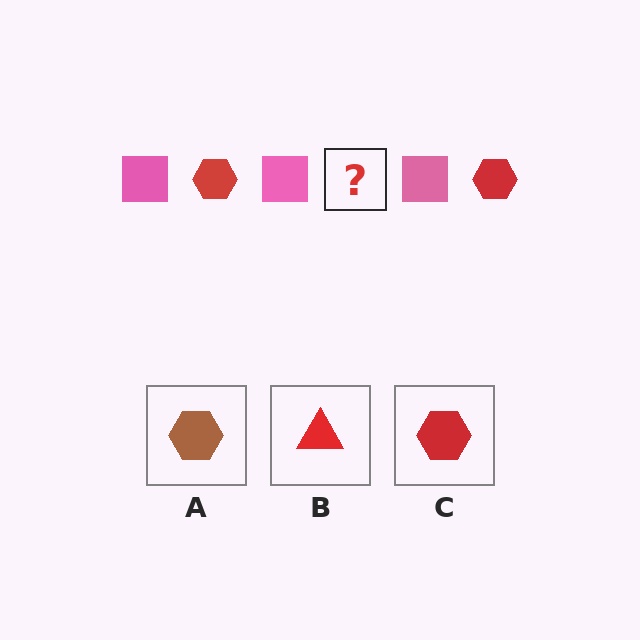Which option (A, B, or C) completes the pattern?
C.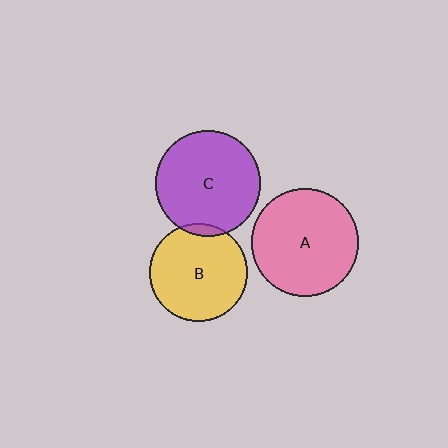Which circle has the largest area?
Circle A (pink).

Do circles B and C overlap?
Yes.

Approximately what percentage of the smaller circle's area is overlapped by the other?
Approximately 5%.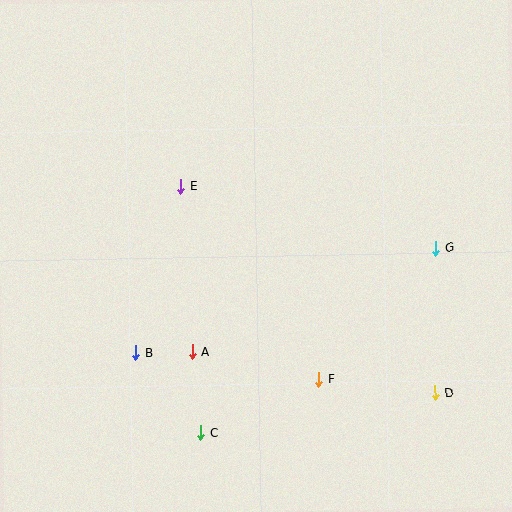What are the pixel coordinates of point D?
Point D is at (435, 393).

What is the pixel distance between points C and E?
The distance between C and E is 247 pixels.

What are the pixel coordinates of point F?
Point F is at (319, 379).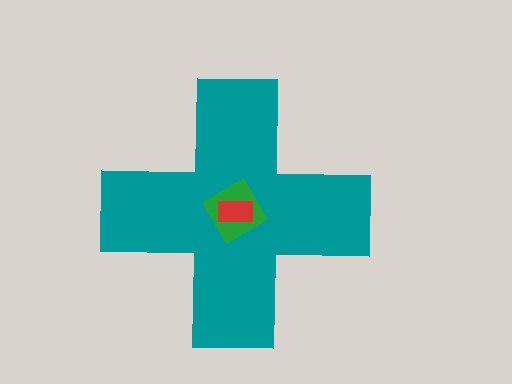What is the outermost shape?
The teal cross.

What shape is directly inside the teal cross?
The green diamond.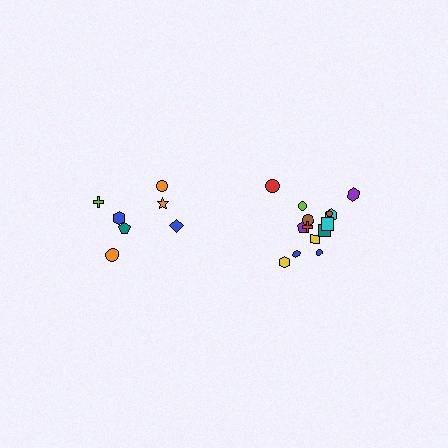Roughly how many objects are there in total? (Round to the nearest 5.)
Roughly 20 objects in total.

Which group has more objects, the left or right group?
The right group.